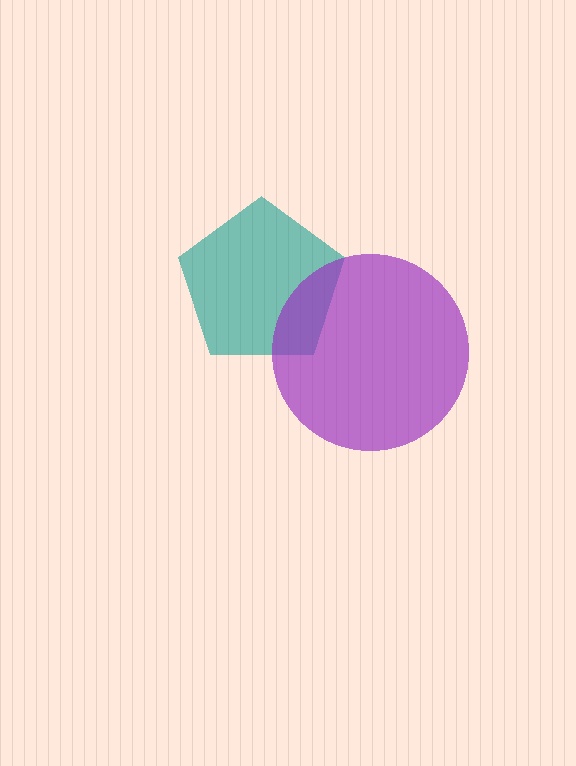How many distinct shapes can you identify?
There are 2 distinct shapes: a teal pentagon, a purple circle.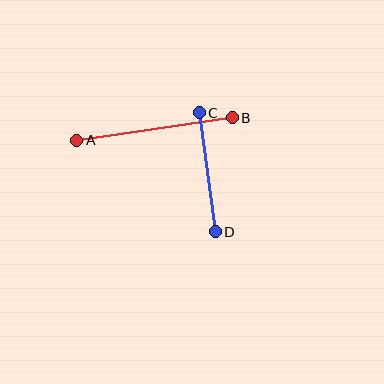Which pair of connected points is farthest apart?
Points A and B are farthest apart.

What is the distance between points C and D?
The distance is approximately 120 pixels.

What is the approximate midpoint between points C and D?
The midpoint is at approximately (207, 172) pixels.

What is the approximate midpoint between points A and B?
The midpoint is at approximately (154, 129) pixels.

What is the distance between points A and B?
The distance is approximately 157 pixels.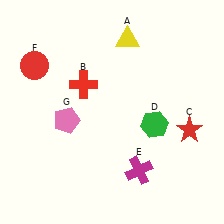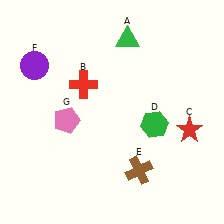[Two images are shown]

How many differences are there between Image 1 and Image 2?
There are 3 differences between the two images.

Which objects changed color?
A changed from yellow to green. E changed from magenta to brown. F changed from red to purple.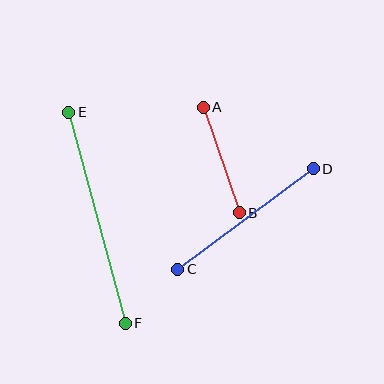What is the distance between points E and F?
The distance is approximately 218 pixels.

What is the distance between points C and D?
The distance is approximately 169 pixels.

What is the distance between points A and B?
The distance is approximately 111 pixels.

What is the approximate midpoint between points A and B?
The midpoint is at approximately (221, 160) pixels.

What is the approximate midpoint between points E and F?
The midpoint is at approximately (97, 218) pixels.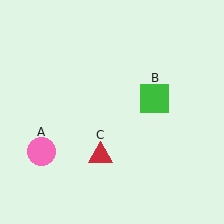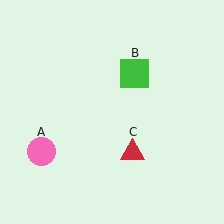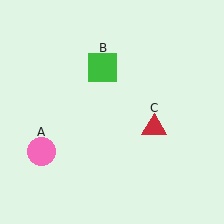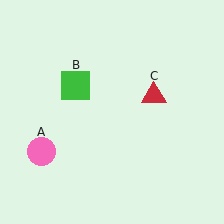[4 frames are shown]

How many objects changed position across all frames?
2 objects changed position: green square (object B), red triangle (object C).